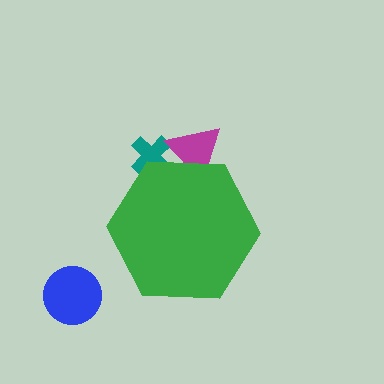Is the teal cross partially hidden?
Yes, the teal cross is partially hidden behind the green hexagon.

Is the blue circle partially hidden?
No, the blue circle is fully visible.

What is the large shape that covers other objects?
A green hexagon.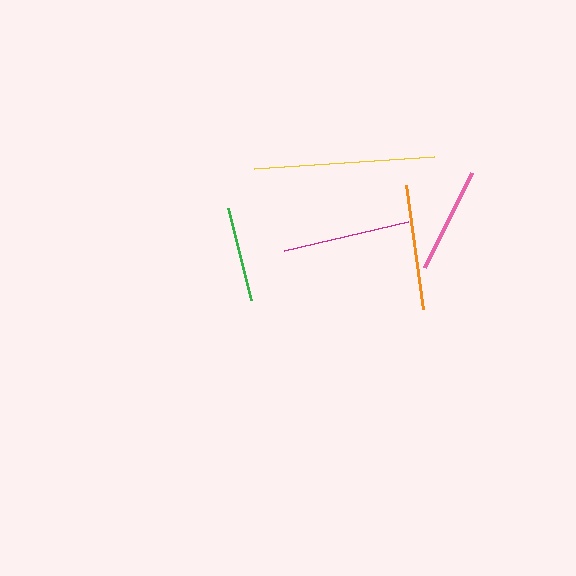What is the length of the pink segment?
The pink segment is approximately 107 pixels long.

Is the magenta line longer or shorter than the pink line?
The magenta line is longer than the pink line.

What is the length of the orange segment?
The orange segment is approximately 125 pixels long.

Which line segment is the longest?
The yellow line is the longest at approximately 180 pixels.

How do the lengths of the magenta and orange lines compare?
The magenta and orange lines are approximately the same length.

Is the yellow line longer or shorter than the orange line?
The yellow line is longer than the orange line.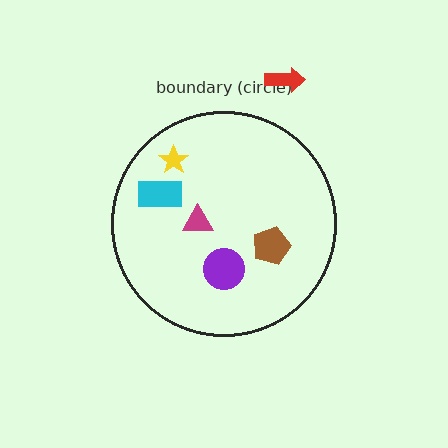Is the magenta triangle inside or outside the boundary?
Inside.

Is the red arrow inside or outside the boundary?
Outside.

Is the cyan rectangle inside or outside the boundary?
Inside.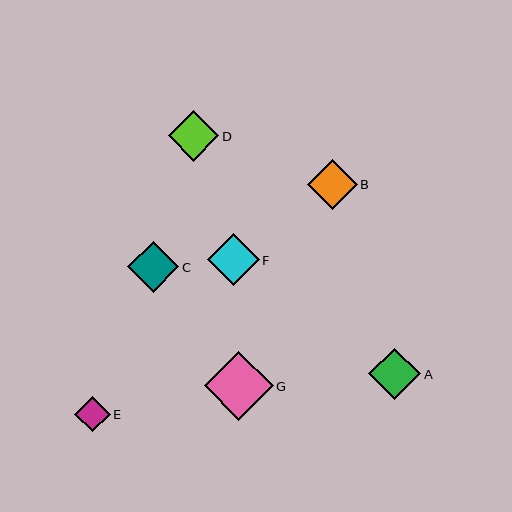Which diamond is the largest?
Diamond G is the largest with a size of approximately 69 pixels.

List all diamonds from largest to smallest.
From largest to smallest: G, F, A, C, D, B, E.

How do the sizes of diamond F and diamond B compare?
Diamond F and diamond B are approximately the same size.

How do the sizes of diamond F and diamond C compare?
Diamond F and diamond C are approximately the same size.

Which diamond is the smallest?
Diamond E is the smallest with a size of approximately 36 pixels.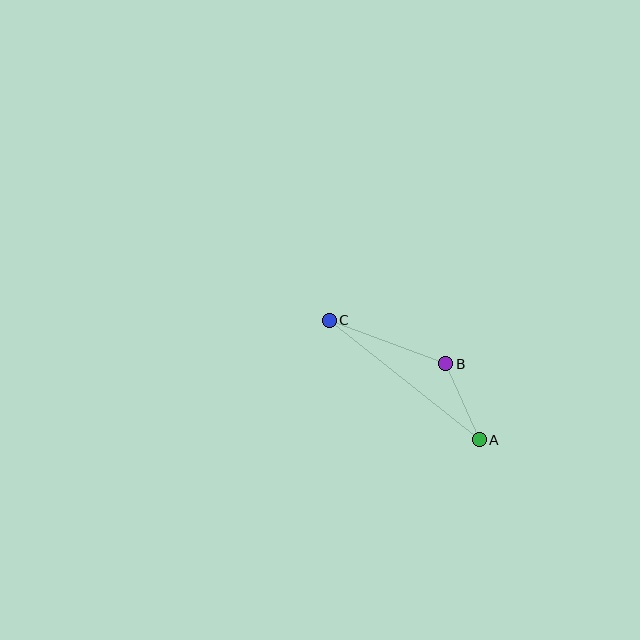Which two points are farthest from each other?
Points A and C are farthest from each other.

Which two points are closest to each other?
Points A and B are closest to each other.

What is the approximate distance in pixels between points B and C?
The distance between B and C is approximately 124 pixels.